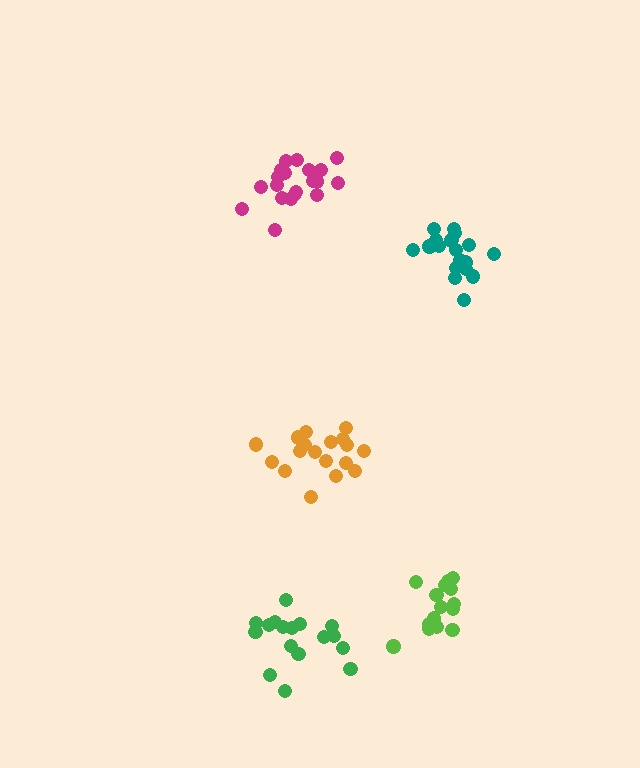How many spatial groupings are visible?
There are 5 spatial groupings.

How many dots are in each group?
Group 1: 18 dots, Group 2: 20 dots, Group 3: 19 dots, Group 4: 15 dots, Group 5: 17 dots (89 total).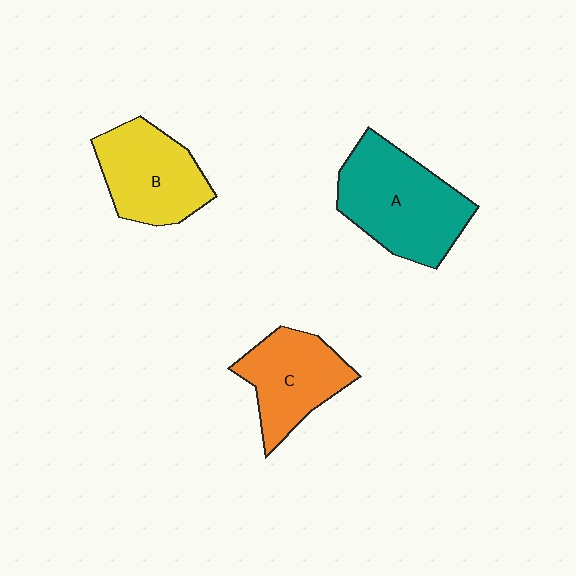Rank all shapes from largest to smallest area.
From largest to smallest: A (teal), B (yellow), C (orange).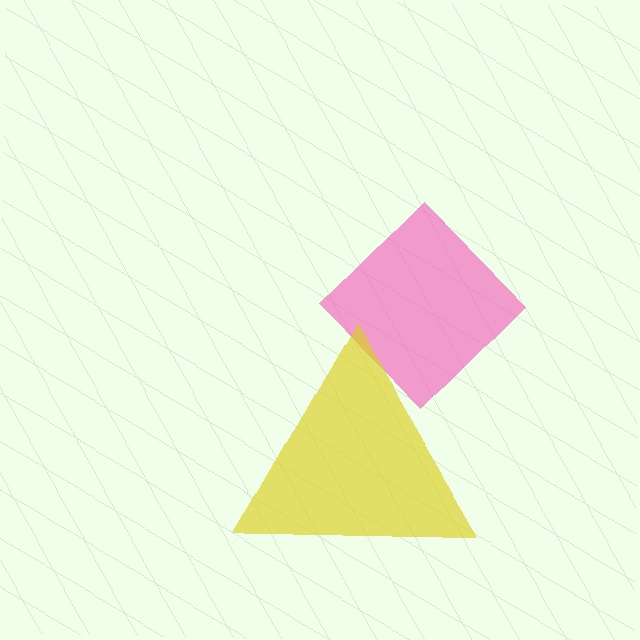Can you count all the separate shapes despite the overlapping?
Yes, there are 2 separate shapes.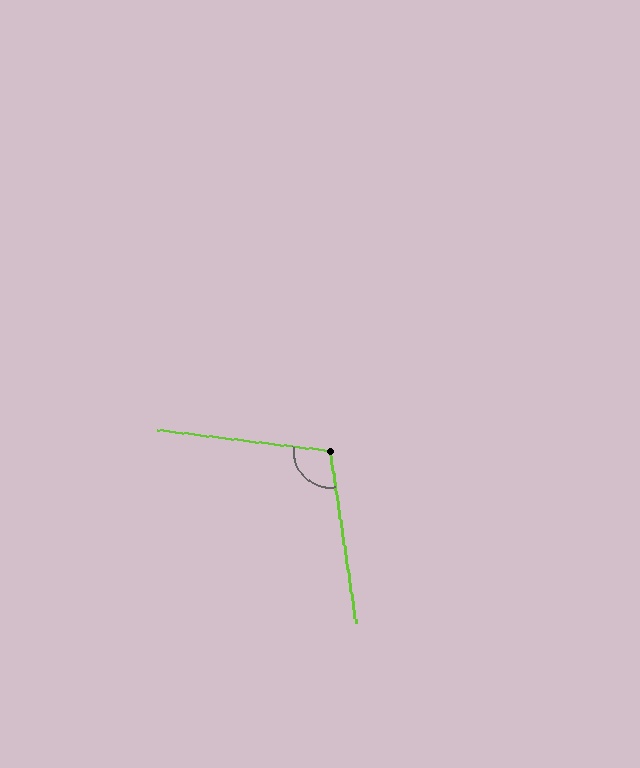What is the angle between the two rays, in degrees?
Approximately 105 degrees.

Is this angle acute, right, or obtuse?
It is obtuse.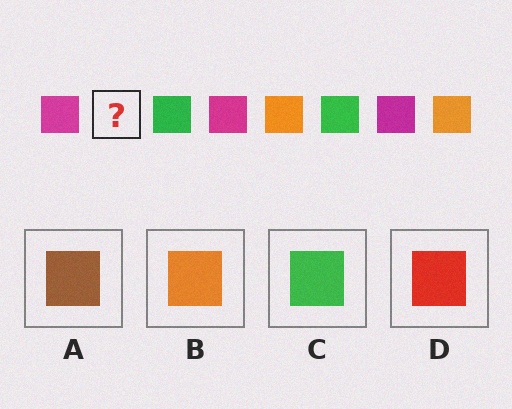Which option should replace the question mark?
Option B.